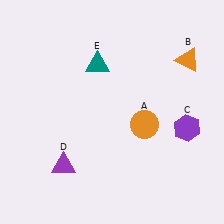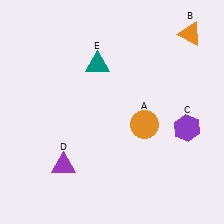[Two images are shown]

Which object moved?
The orange triangle (B) moved up.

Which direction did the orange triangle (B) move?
The orange triangle (B) moved up.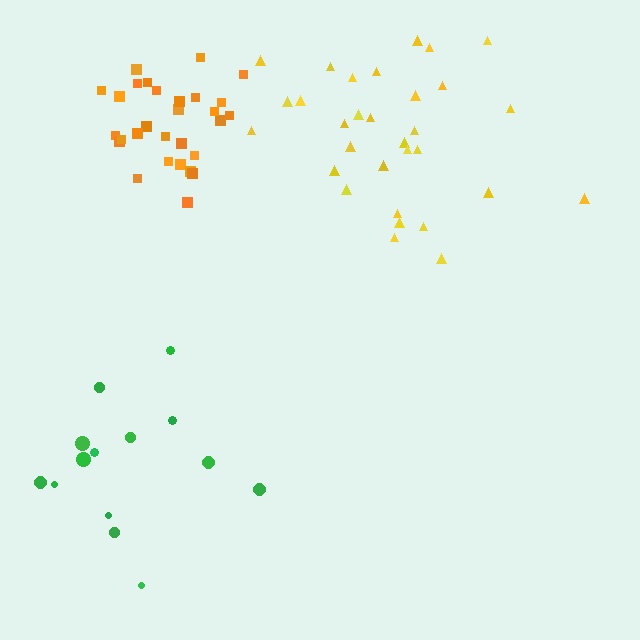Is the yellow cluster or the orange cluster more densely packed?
Orange.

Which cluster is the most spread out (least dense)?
Green.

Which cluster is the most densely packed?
Orange.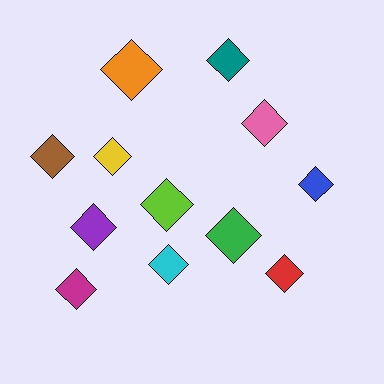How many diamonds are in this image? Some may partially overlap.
There are 12 diamonds.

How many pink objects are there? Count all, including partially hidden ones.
There is 1 pink object.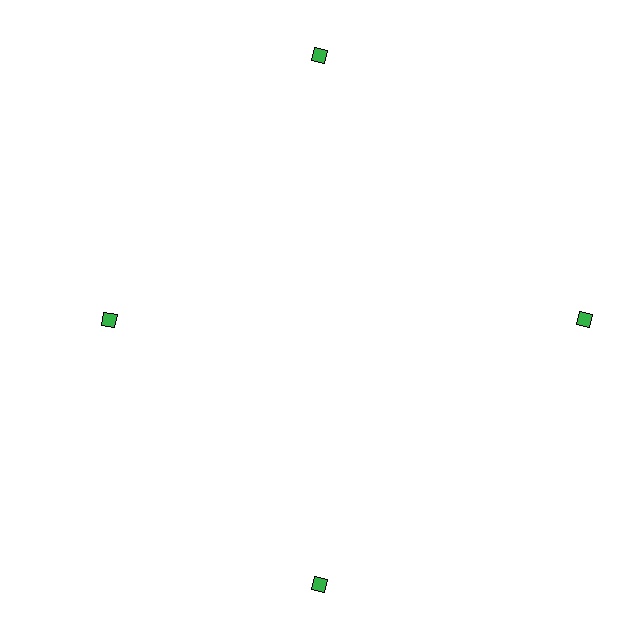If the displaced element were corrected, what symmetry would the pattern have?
It would have 4-fold rotational symmetry — the pattern would map onto itself every 90 degrees.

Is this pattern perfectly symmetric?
No. The 4 green diamonds are arranged in a ring, but one element near the 9 o'clock position is pulled inward toward the center, breaking the 4-fold rotational symmetry.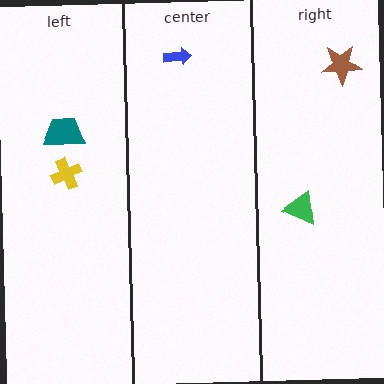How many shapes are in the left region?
2.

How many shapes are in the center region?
1.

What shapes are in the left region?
The teal trapezoid, the yellow cross.